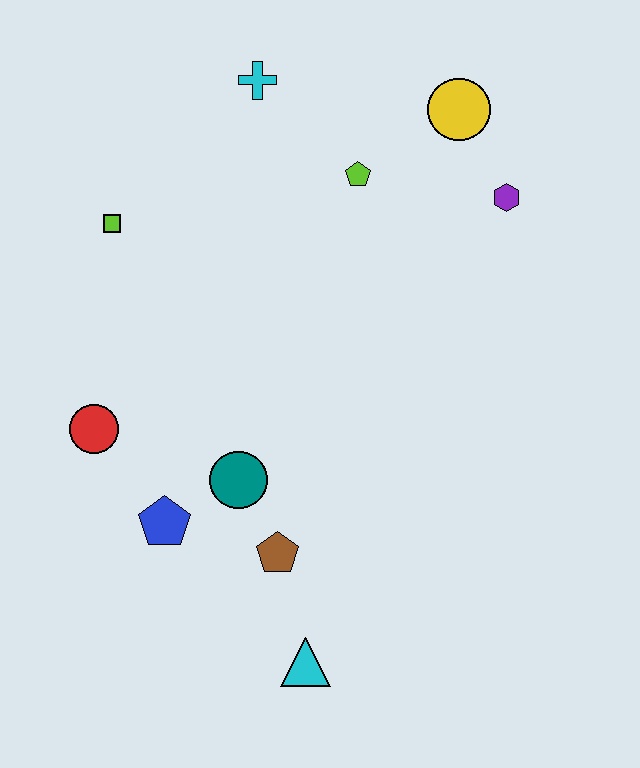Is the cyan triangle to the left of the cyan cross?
No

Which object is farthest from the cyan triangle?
The cyan cross is farthest from the cyan triangle.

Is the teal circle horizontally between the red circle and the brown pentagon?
Yes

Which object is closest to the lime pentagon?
The yellow circle is closest to the lime pentagon.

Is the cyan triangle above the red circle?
No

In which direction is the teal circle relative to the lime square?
The teal circle is below the lime square.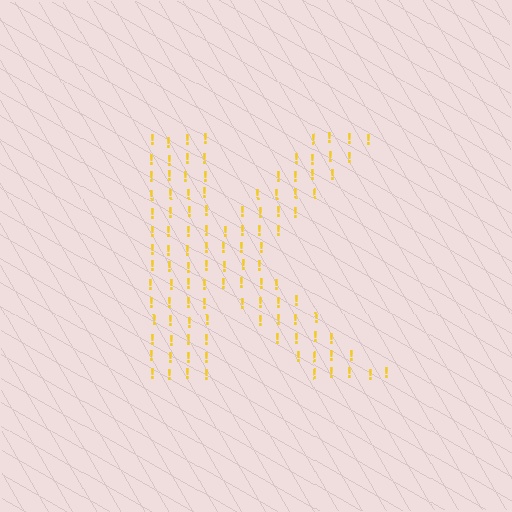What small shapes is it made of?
It is made of small exclamation marks.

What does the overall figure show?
The overall figure shows the letter K.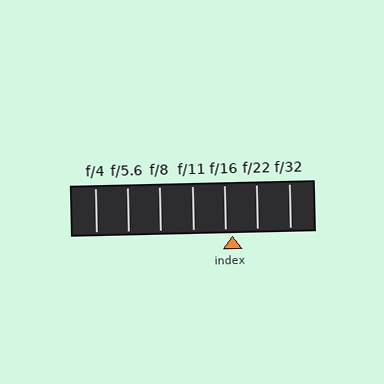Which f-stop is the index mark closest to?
The index mark is closest to f/16.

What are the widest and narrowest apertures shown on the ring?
The widest aperture shown is f/4 and the narrowest is f/32.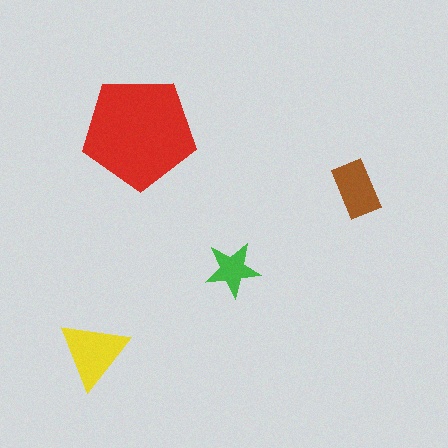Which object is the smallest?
The green star.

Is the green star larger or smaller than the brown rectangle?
Smaller.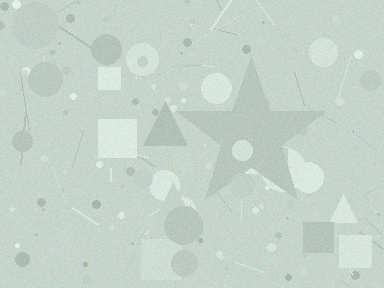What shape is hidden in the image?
A star is hidden in the image.